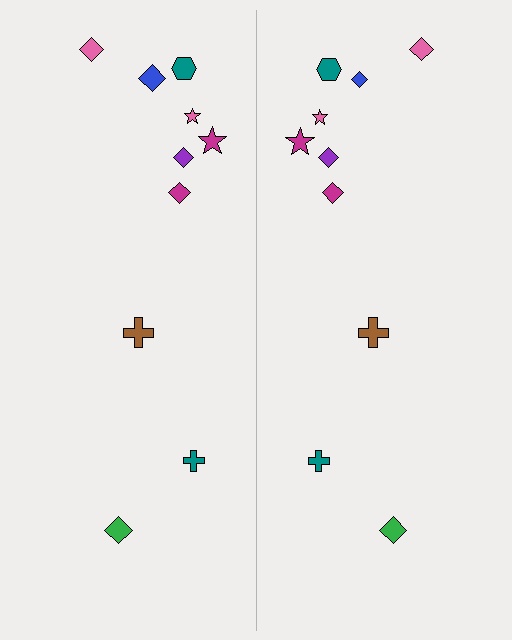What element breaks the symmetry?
The blue diamond on the right side has a different size than its mirror counterpart.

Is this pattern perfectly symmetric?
No, the pattern is not perfectly symmetric. The blue diamond on the right side has a different size than its mirror counterpart.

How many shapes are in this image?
There are 20 shapes in this image.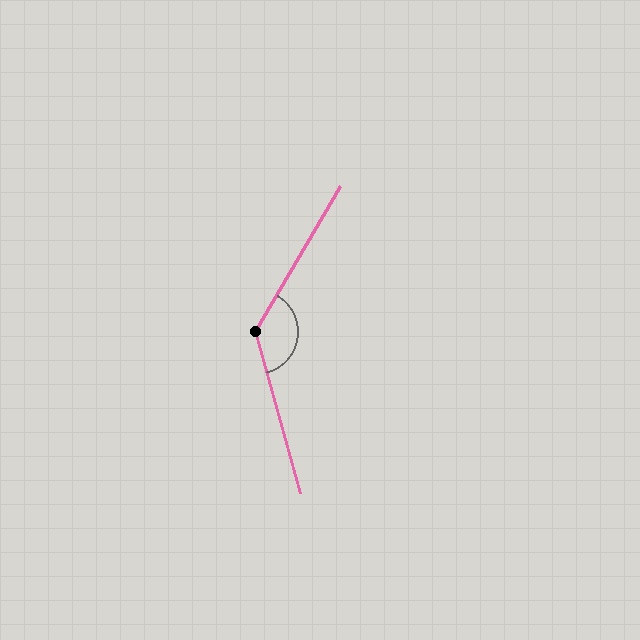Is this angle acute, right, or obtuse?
It is obtuse.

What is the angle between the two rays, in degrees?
Approximately 134 degrees.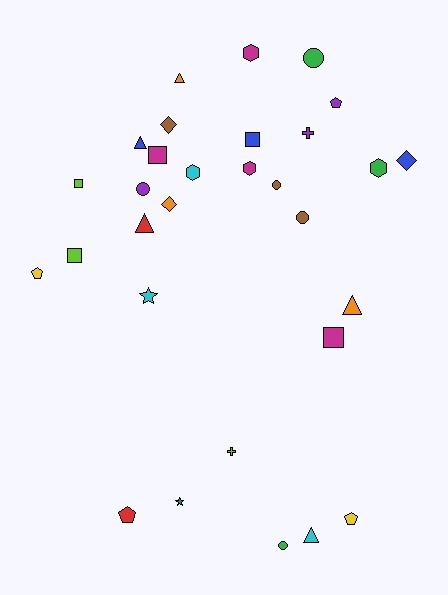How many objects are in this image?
There are 30 objects.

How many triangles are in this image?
There are 5 triangles.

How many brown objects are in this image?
There are 3 brown objects.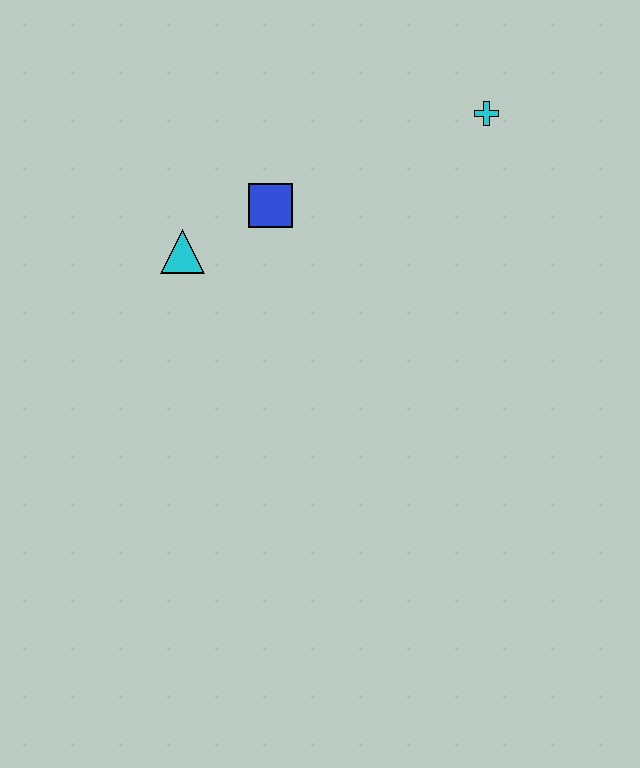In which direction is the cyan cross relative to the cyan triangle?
The cyan cross is to the right of the cyan triangle.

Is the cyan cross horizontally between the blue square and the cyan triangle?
No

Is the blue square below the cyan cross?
Yes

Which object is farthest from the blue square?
The cyan cross is farthest from the blue square.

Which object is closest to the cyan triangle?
The blue square is closest to the cyan triangle.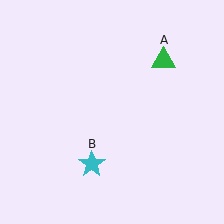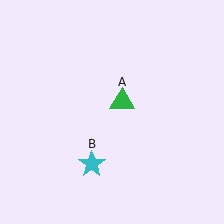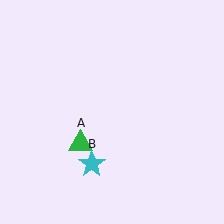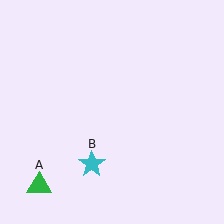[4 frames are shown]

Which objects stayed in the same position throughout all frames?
Cyan star (object B) remained stationary.